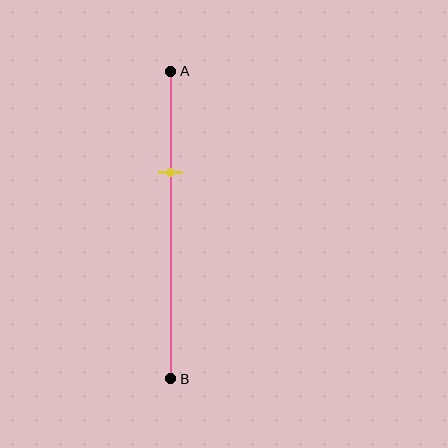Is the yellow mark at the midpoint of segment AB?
No, the mark is at about 35% from A, not at the 50% midpoint.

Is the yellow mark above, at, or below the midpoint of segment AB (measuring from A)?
The yellow mark is above the midpoint of segment AB.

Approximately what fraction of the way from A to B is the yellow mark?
The yellow mark is approximately 35% of the way from A to B.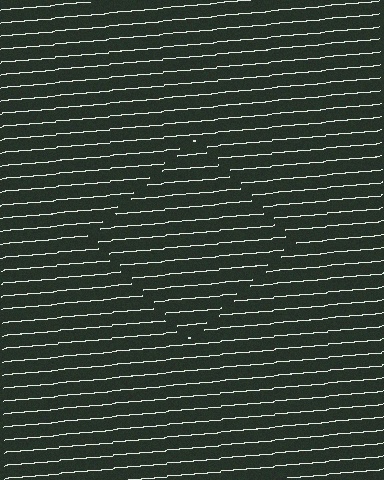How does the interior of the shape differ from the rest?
The interior of the shape contains the same grating, shifted by half a period — the contour is defined by the phase discontinuity where line-ends from the inner and outer gratings abut.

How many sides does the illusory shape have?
4 sides — the line-ends trace a square.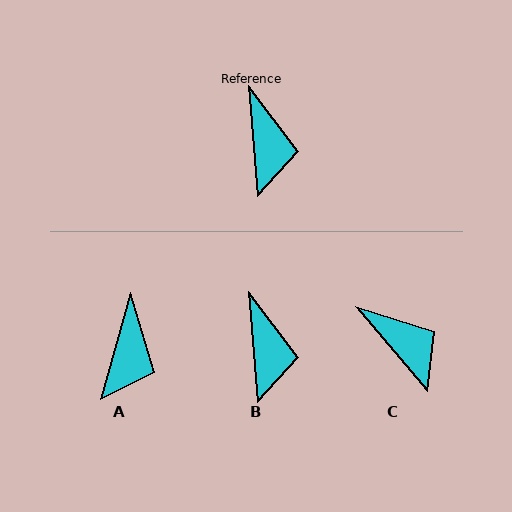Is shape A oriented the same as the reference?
No, it is off by about 21 degrees.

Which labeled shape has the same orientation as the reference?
B.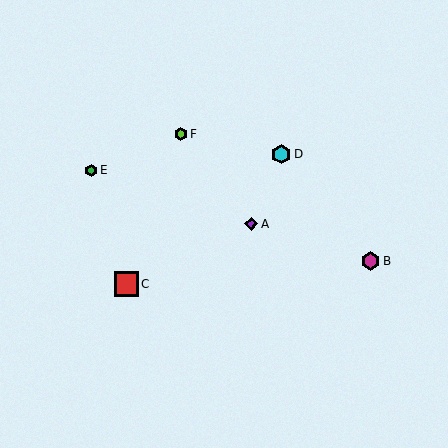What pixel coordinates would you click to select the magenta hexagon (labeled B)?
Click at (370, 261) to select the magenta hexagon B.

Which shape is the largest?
The red square (labeled C) is the largest.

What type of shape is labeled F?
Shape F is a lime hexagon.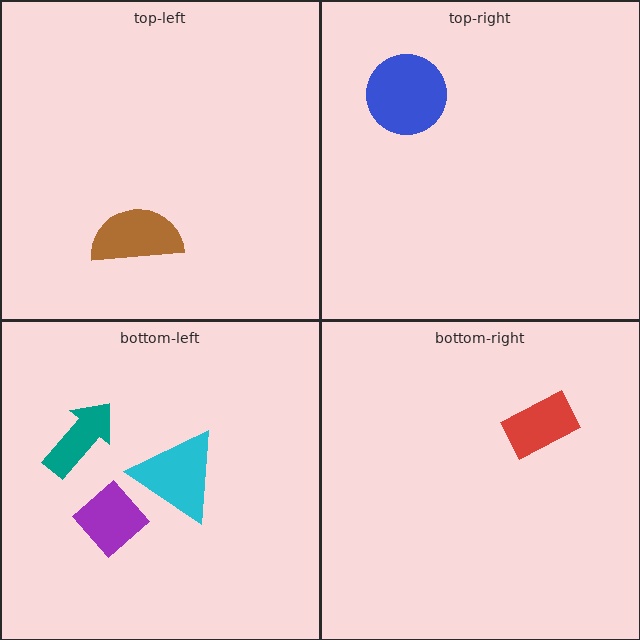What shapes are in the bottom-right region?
The red rectangle.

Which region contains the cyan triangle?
The bottom-left region.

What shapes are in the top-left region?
The brown semicircle.